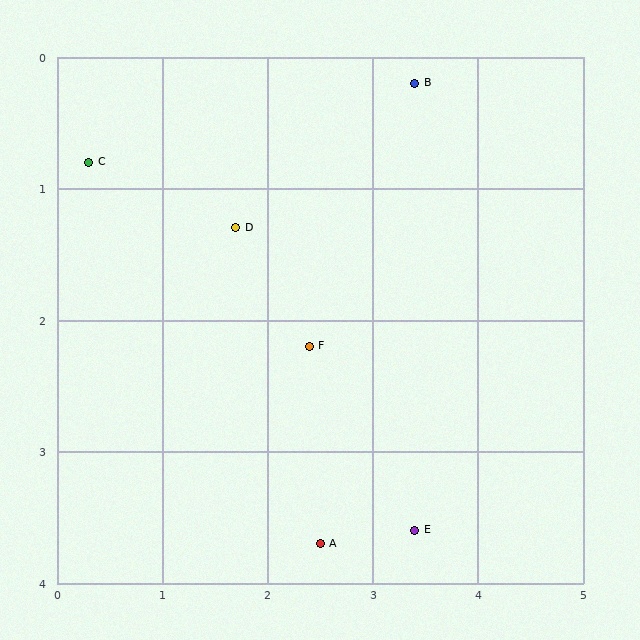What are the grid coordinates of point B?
Point B is at approximately (3.4, 0.2).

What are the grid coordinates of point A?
Point A is at approximately (2.5, 3.7).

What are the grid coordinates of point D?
Point D is at approximately (1.7, 1.3).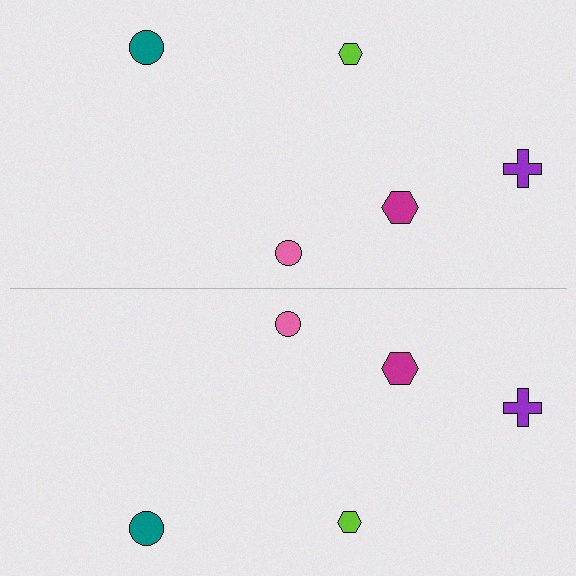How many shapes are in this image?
There are 10 shapes in this image.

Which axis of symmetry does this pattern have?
The pattern has a horizontal axis of symmetry running through the center of the image.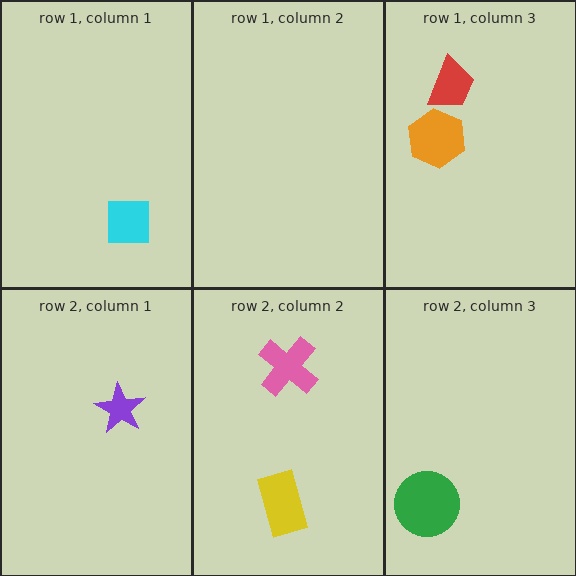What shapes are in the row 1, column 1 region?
The cyan square.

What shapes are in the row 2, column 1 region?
The purple star.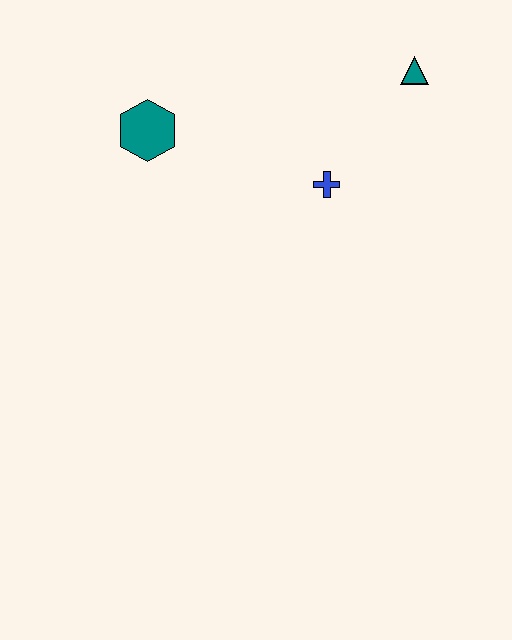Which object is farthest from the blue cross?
The teal hexagon is farthest from the blue cross.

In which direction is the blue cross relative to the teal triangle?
The blue cross is below the teal triangle.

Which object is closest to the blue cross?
The teal triangle is closest to the blue cross.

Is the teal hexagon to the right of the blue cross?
No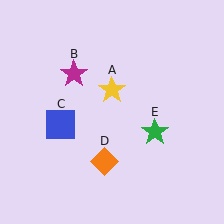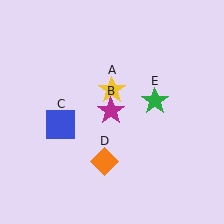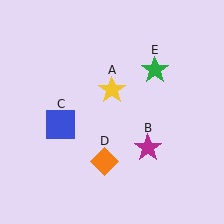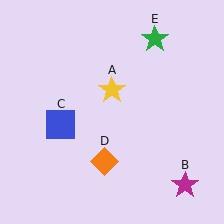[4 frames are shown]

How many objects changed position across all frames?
2 objects changed position: magenta star (object B), green star (object E).